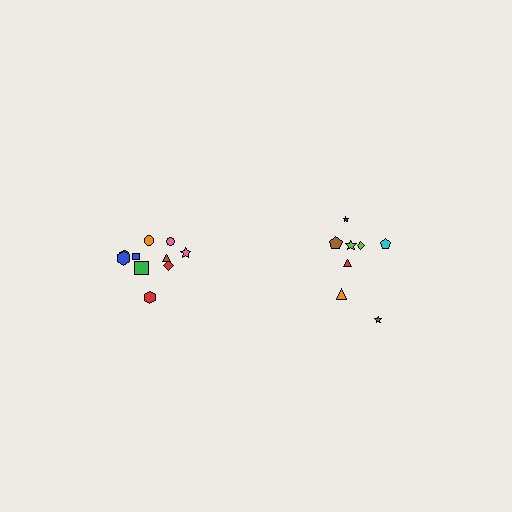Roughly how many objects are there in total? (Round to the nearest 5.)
Roughly 20 objects in total.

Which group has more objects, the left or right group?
The left group.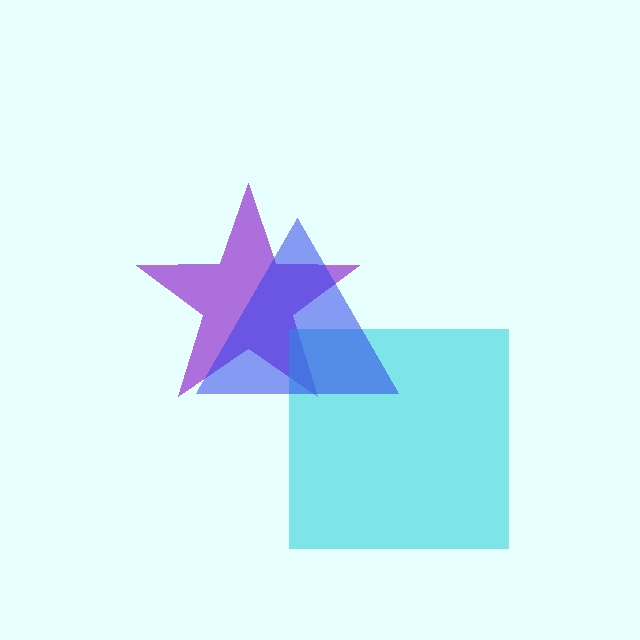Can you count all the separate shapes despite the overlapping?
Yes, there are 3 separate shapes.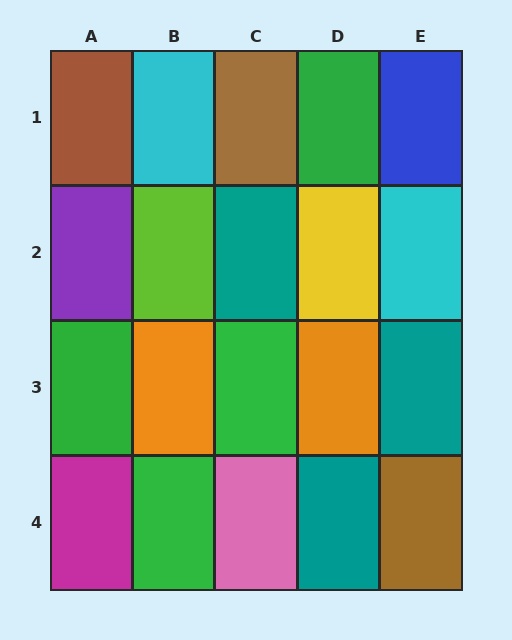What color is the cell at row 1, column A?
Brown.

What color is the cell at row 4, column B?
Green.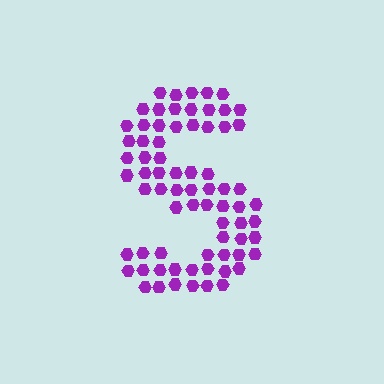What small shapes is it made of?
It is made of small hexagons.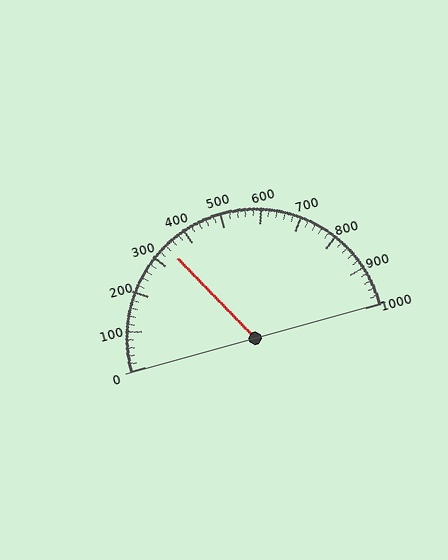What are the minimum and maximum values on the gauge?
The gauge ranges from 0 to 1000.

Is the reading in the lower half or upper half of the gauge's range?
The reading is in the lower half of the range (0 to 1000).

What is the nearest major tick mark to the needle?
The nearest major tick mark is 300.